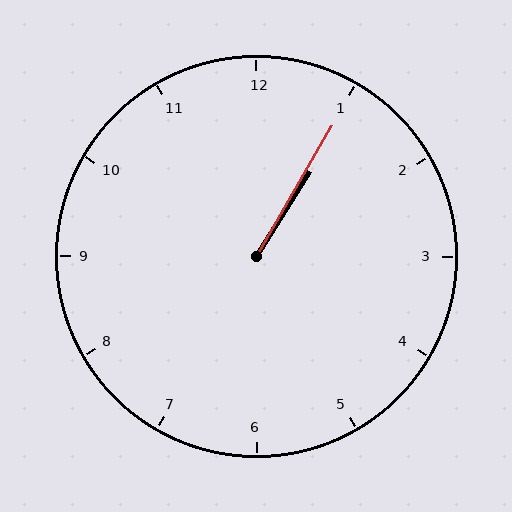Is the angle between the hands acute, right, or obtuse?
It is acute.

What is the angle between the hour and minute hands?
Approximately 2 degrees.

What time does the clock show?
1:05.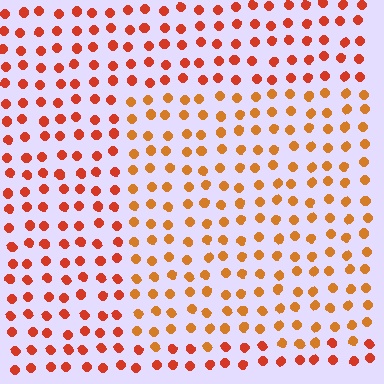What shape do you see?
I see a rectangle.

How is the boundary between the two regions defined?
The boundary is defined purely by a slight shift in hue (about 23 degrees). Spacing, size, and orientation are identical on both sides.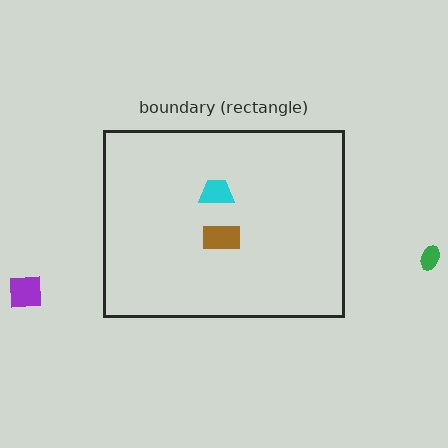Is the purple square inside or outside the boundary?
Outside.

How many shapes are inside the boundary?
2 inside, 2 outside.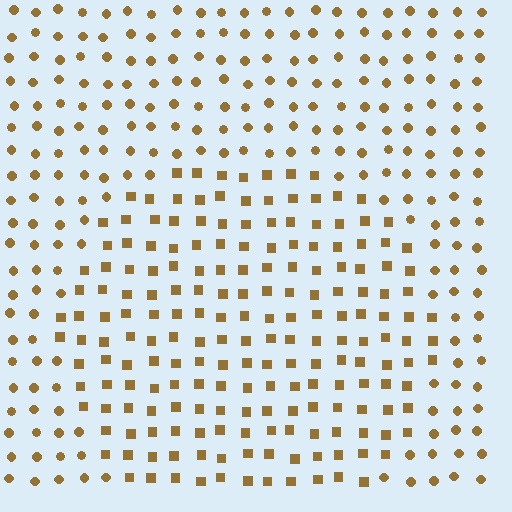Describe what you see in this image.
The image is filled with small brown elements arranged in a uniform grid. A circle-shaped region contains squares, while the surrounding area contains circles. The boundary is defined purely by the change in element shape.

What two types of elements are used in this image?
The image uses squares inside the circle region and circles outside it.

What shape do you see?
I see a circle.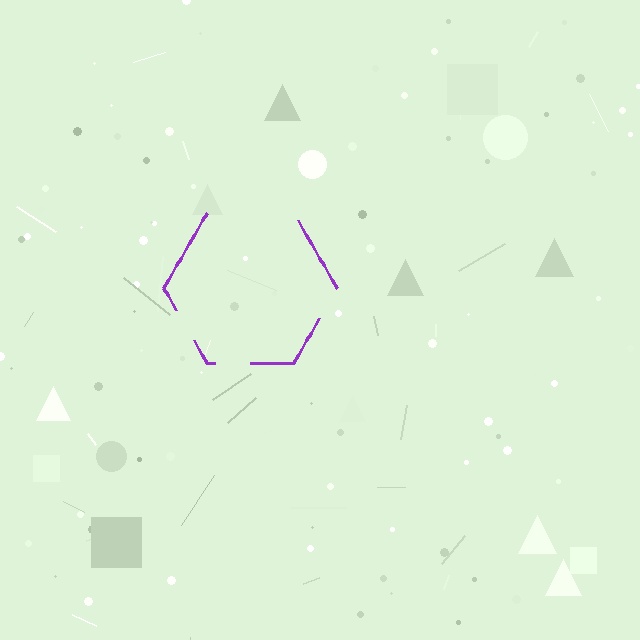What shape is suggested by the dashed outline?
The dashed outline suggests a hexagon.